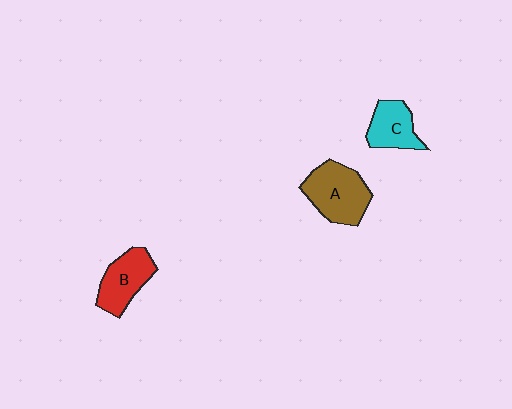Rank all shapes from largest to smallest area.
From largest to smallest: A (brown), B (red), C (cyan).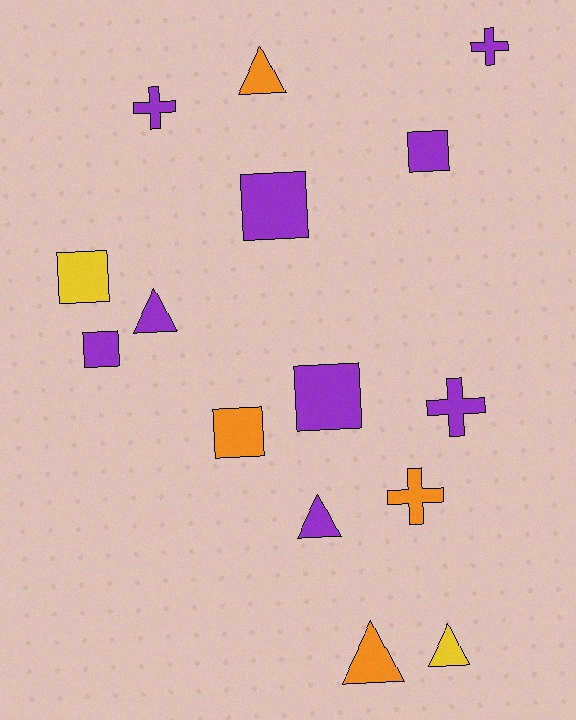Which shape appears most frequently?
Square, with 6 objects.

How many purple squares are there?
There are 4 purple squares.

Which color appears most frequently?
Purple, with 9 objects.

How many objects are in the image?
There are 15 objects.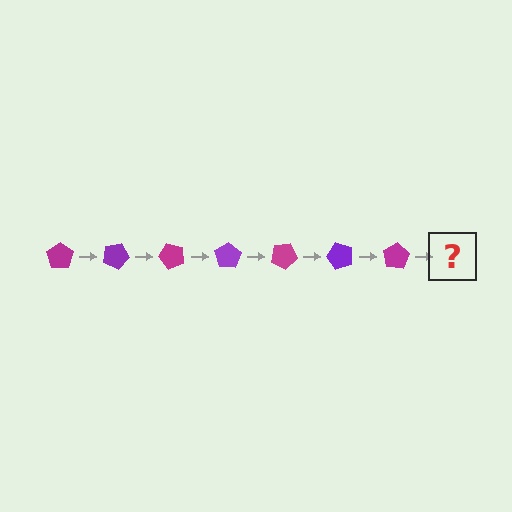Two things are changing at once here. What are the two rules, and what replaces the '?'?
The two rules are that it rotates 25 degrees each step and the color cycles through magenta and purple. The '?' should be a purple pentagon, rotated 175 degrees from the start.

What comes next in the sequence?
The next element should be a purple pentagon, rotated 175 degrees from the start.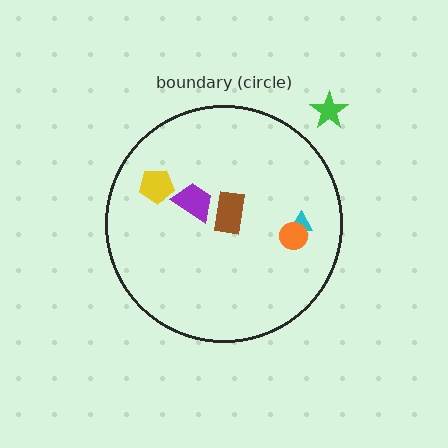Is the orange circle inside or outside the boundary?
Inside.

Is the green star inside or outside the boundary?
Outside.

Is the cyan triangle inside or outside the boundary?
Inside.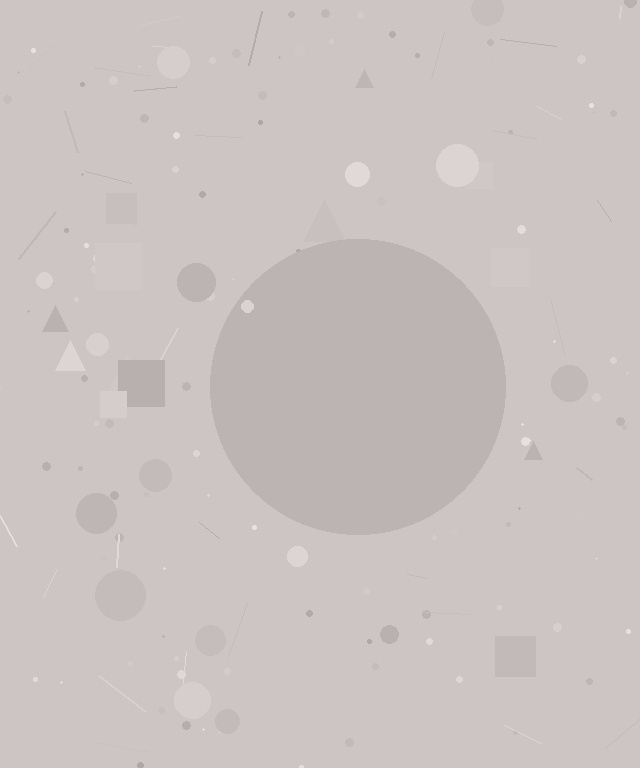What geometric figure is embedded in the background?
A circle is embedded in the background.